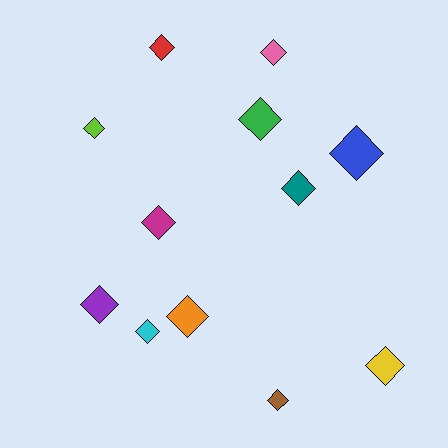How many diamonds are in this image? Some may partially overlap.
There are 12 diamonds.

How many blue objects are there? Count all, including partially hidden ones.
There is 1 blue object.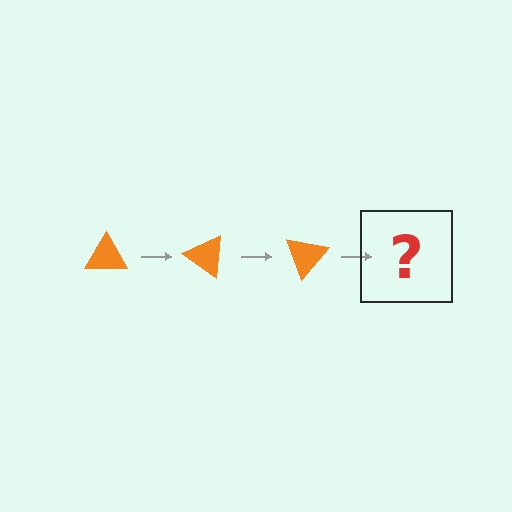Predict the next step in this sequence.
The next step is an orange triangle rotated 105 degrees.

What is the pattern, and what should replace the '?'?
The pattern is that the triangle rotates 35 degrees each step. The '?' should be an orange triangle rotated 105 degrees.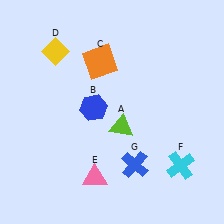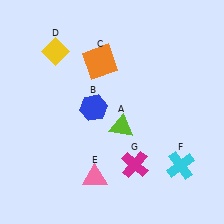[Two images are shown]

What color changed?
The cross (G) changed from blue in Image 1 to magenta in Image 2.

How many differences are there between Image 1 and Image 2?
There is 1 difference between the two images.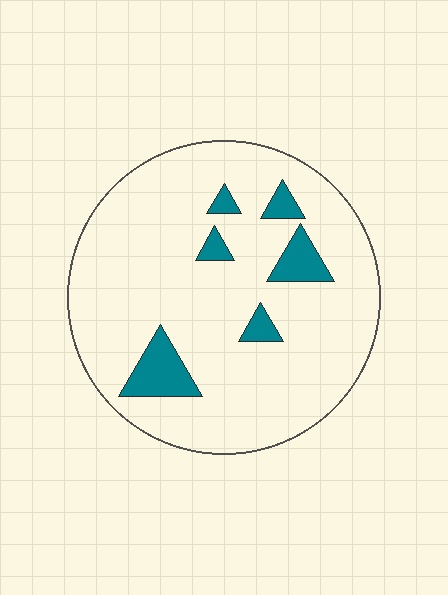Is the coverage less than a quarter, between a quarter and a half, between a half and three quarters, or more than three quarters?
Less than a quarter.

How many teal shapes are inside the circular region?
6.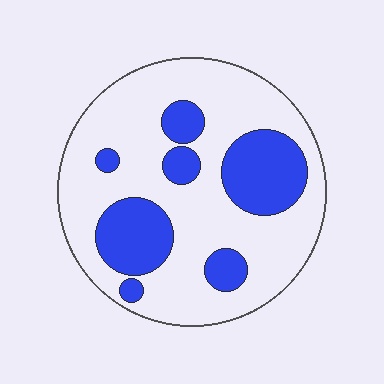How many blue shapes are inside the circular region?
7.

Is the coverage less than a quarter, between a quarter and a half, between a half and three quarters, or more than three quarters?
Between a quarter and a half.